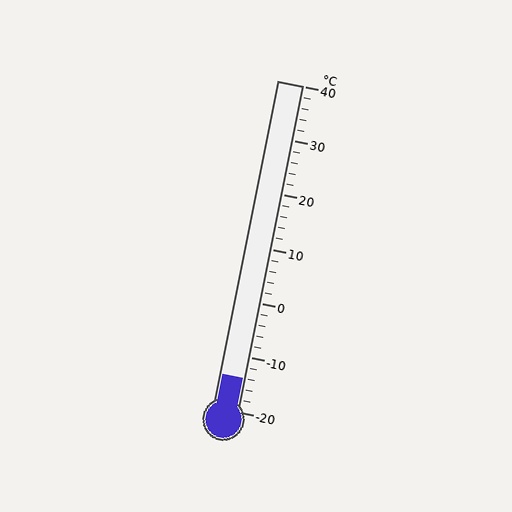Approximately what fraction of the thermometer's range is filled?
The thermometer is filled to approximately 10% of its range.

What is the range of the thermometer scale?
The thermometer scale ranges from -20°C to 40°C.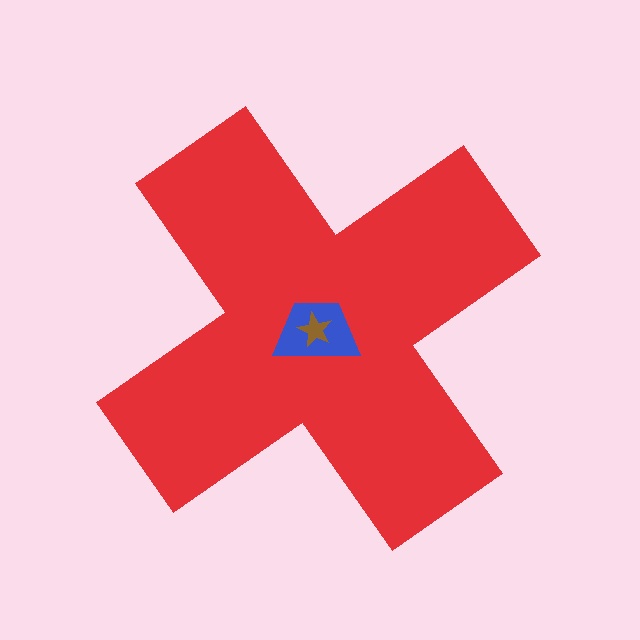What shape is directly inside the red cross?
The blue trapezoid.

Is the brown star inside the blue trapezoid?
Yes.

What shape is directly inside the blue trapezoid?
The brown star.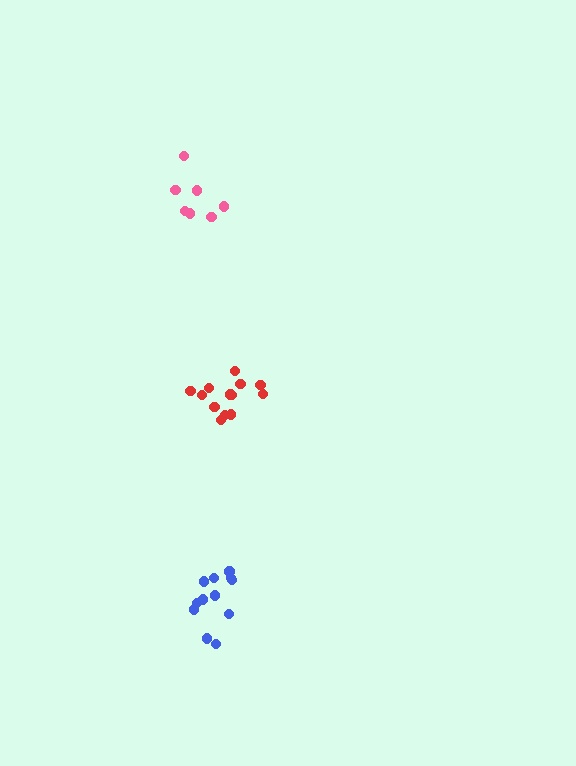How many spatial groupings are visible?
There are 3 spatial groupings.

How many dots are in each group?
Group 1: 7 dots, Group 2: 12 dots, Group 3: 13 dots (32 total).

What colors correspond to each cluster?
The clusters are colored: pink, blue, red.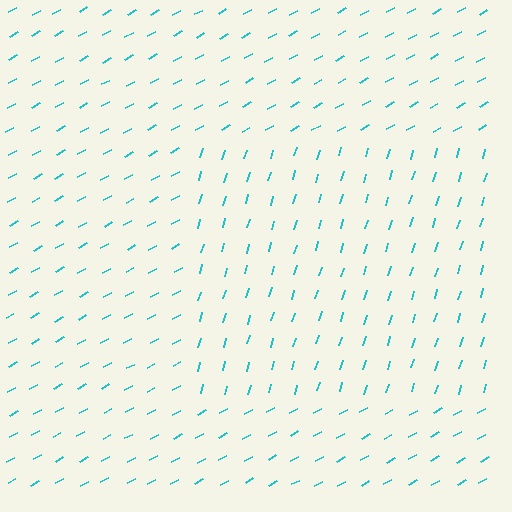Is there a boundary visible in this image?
Yes, there is a texture boundary formed by a change in line orientation.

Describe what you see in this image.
The image is filled with small cyan line segments. A rectangle region in the image has lines oriented differently from the surrounding lines, creating a visible texture boundary.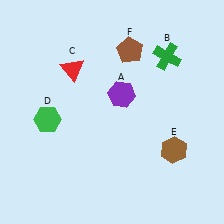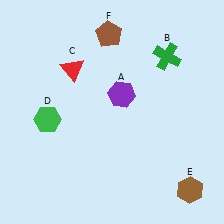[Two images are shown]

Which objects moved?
The objects that moved are: the brown hexagon (E), the brown pentagon (F).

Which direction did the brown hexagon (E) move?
The brown hexagon (E) moved down.